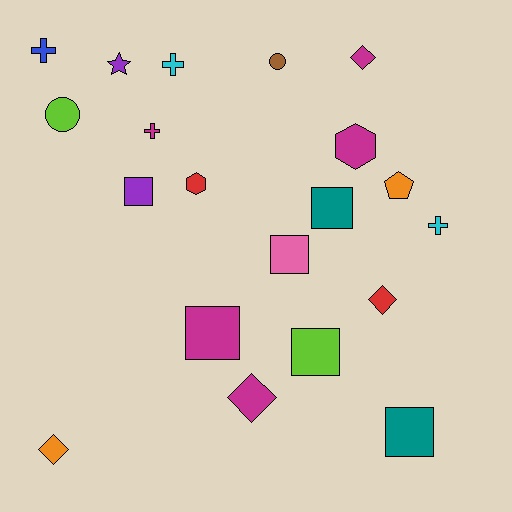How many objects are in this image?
There are 20 objects.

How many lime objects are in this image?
There are 2 lime objects.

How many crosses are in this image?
There are 4 crosses.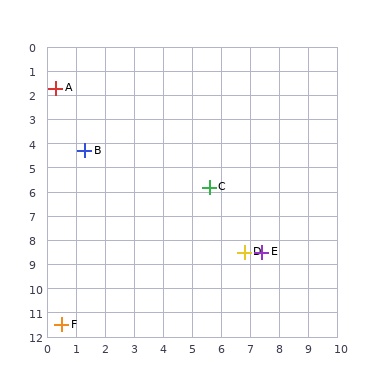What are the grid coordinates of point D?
Point D is at approximately (6.8, 8.5).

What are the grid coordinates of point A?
Point A is at approximately (0.3, 1.7).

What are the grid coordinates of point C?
Point C is at approximately (5.6, 5.8).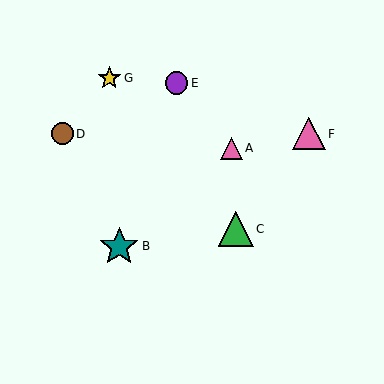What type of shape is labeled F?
Shape F is a pink triangle.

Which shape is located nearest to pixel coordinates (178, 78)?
The purple circle (labeled E) at (177, 83) is nearest to that location.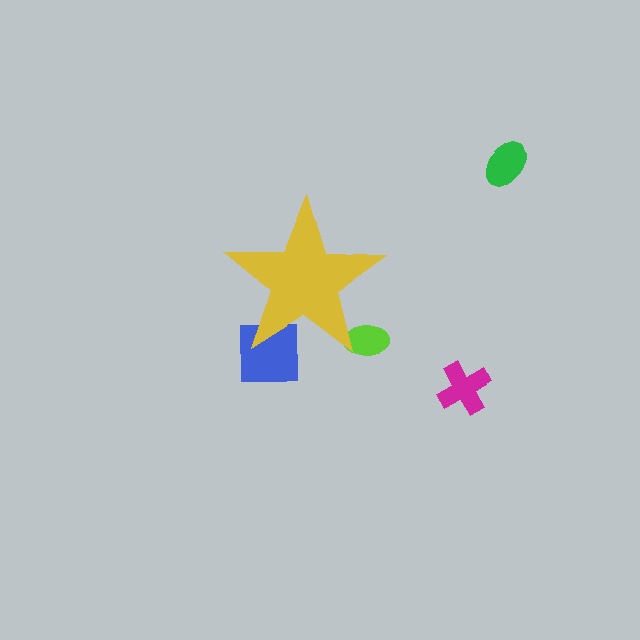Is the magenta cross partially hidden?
No, the magenta cross is fully visible.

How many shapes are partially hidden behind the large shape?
2 shapes are partially hidden.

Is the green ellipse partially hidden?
No, the green ellipse is fully visible.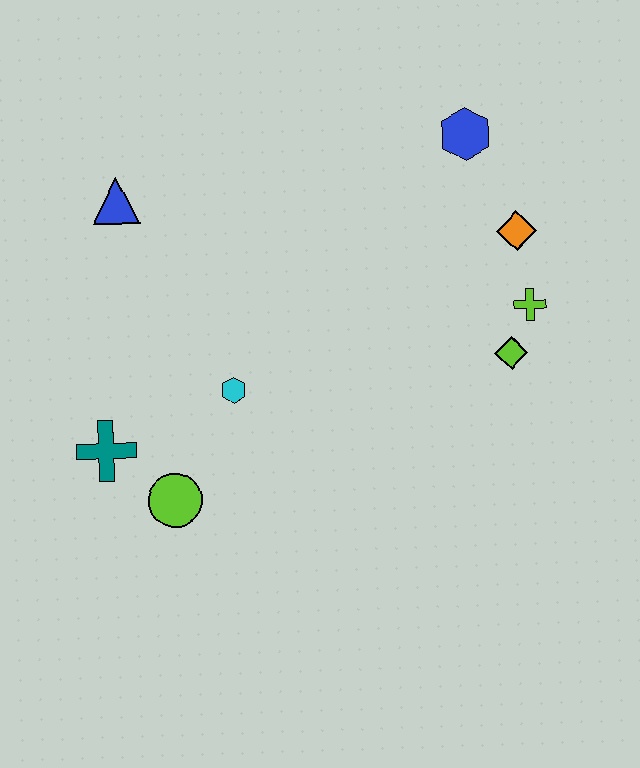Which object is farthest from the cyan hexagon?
The blue hexagon is farthest from the cyan hexagon.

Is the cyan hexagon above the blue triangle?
No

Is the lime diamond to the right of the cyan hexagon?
Yes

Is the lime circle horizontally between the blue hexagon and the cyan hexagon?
No